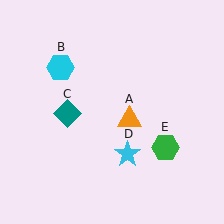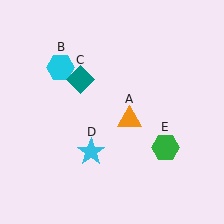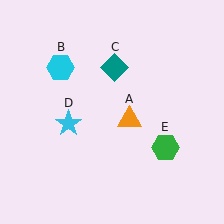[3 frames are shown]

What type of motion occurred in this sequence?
The teal diamond (object C), cyan star (object D) rotated clockwise around the center of the scene.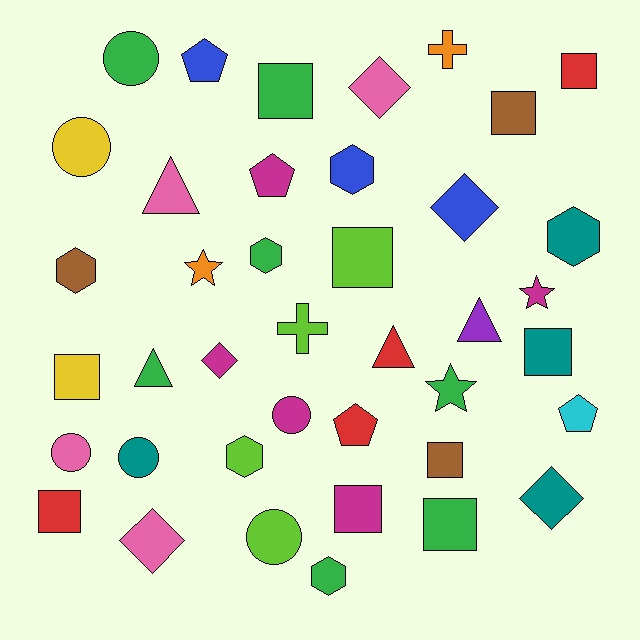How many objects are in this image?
There are 40 objects.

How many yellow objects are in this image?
There are 2 yellow objects.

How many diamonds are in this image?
There are 5 diamonds.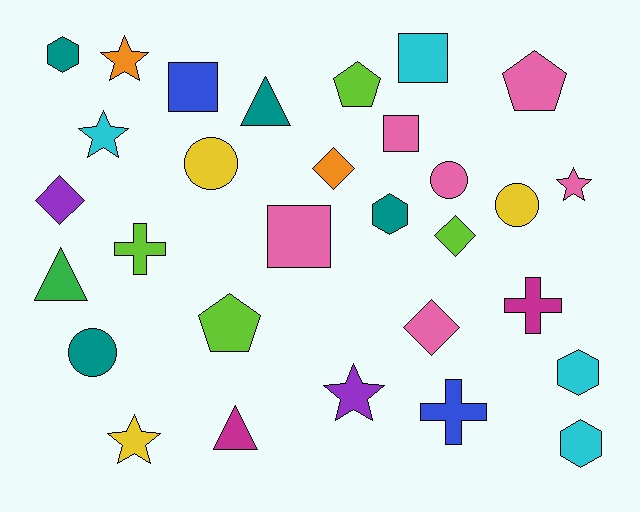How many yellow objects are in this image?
There are 3 yellow objects.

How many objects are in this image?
There are 30 objects.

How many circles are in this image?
There are 4 circles.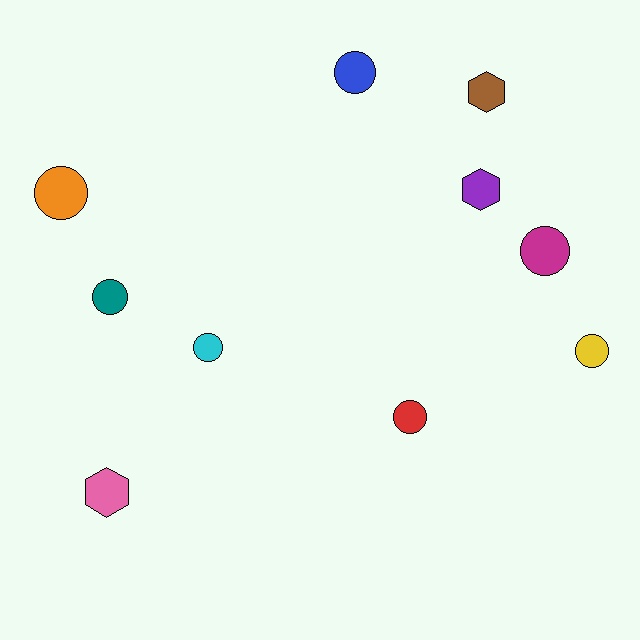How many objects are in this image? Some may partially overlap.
There are 10 objects.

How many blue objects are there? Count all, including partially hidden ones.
There is 1 blue object.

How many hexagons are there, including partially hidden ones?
There are 3 hexagons.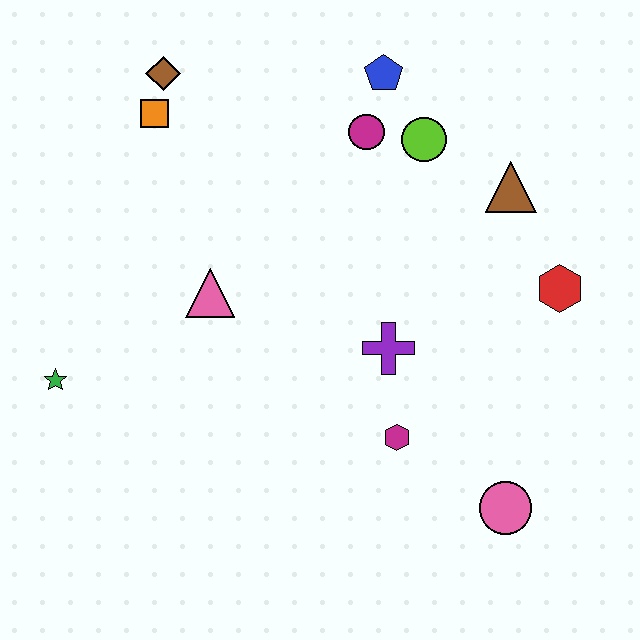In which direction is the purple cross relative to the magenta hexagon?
The purple cross is above the magenta hexagon.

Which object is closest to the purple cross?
The magenta hexagon is closest to the purple cross.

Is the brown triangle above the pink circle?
Yes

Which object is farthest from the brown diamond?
The pink circle is farthest from the brown diamond.